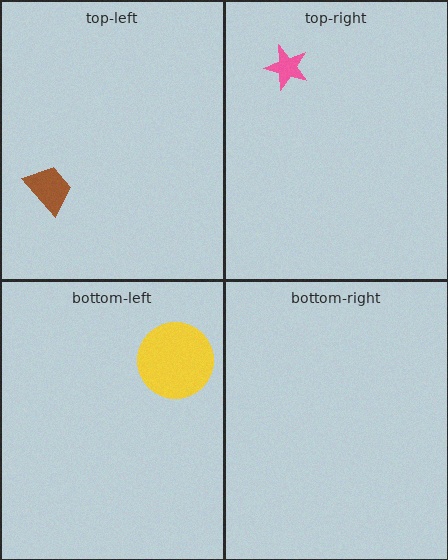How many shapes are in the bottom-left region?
1.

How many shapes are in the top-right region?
1.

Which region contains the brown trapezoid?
The top-left region.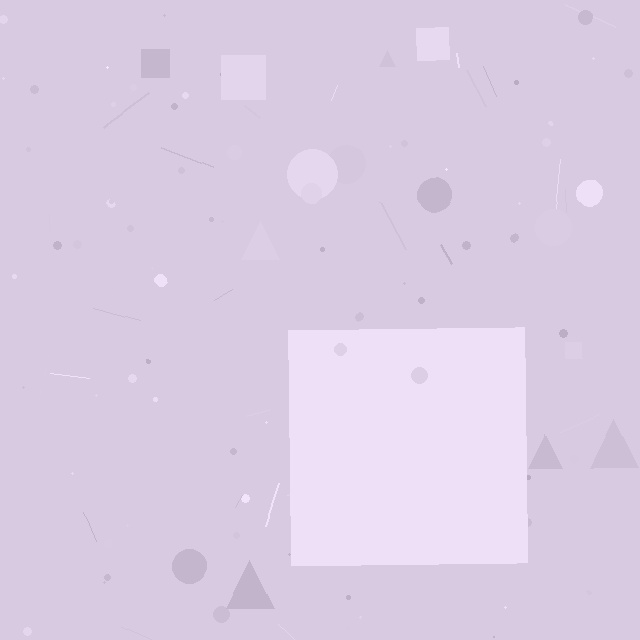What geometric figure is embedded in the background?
A square is embedded in the background.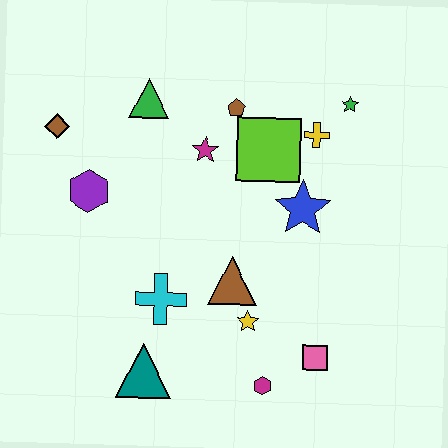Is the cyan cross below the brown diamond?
Yes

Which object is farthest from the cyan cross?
The green star is farthest from the cyan cross.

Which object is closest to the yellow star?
The brown triangle is closest to the yellow star.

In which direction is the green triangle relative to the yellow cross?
The green triangle is to the left of the yellow cross.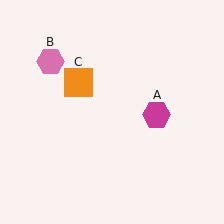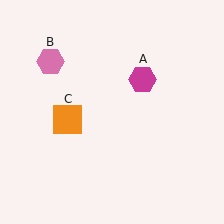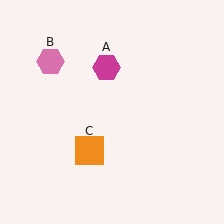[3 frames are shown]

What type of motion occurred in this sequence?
The magenta hexagon (object A), orange square (object C) rotated counterclockwise around the center of the scene.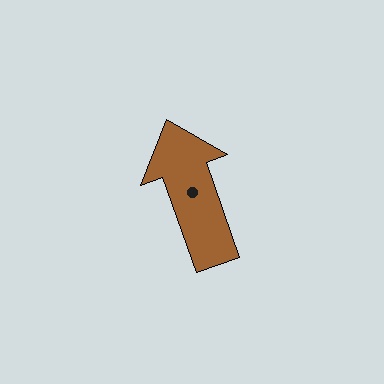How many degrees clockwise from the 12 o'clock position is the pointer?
Approximately 340 degrees.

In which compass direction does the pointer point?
North.